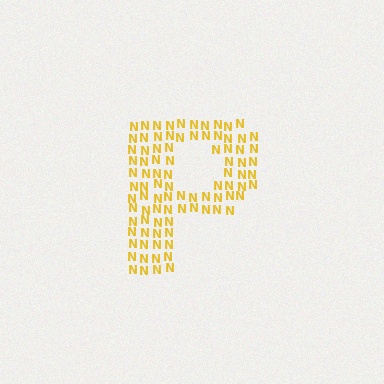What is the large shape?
The large shape is the letter P.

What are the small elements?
The small elements are letter N's.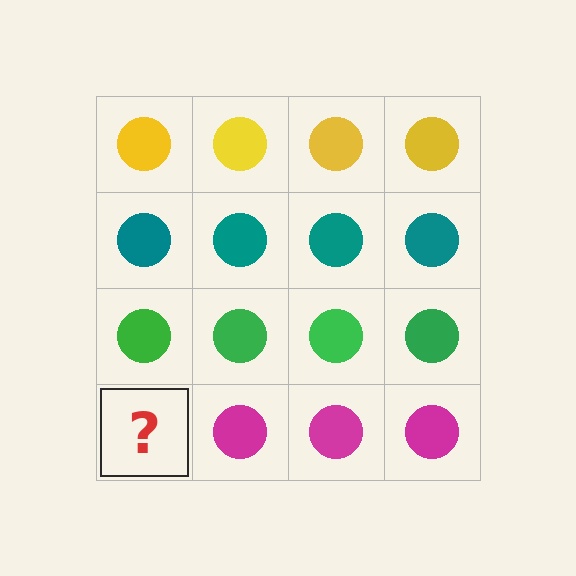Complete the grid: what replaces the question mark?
The question mark should be replaced with a magenta circle.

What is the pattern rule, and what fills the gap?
The rule is that each row has a consistent color. The gap should be filled with a magenta circle.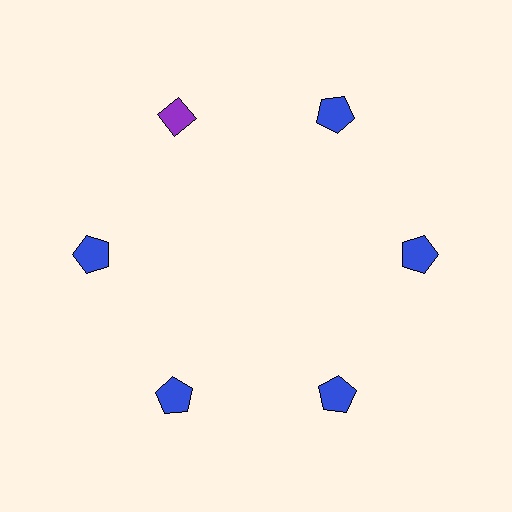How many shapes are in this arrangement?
There are 6 shapes arranged in a ring pattern.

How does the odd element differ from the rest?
It differs in both color (purple instead of blue) and shape (diamond instead of pentagon).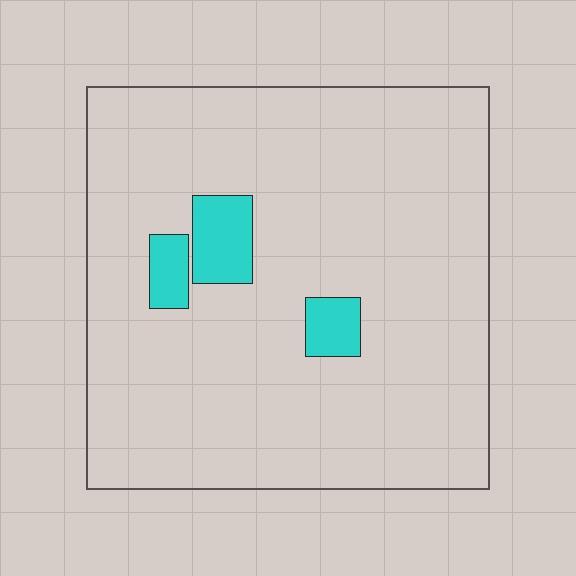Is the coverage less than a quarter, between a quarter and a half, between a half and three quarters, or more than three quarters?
Less than a quarter.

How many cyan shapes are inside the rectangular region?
3.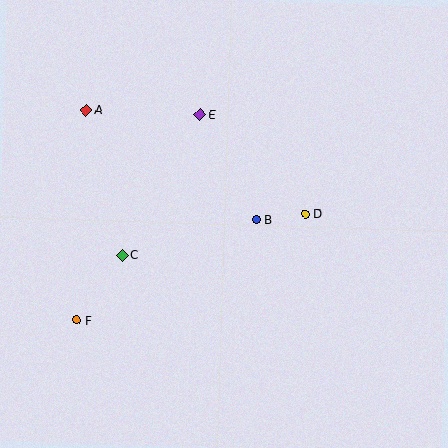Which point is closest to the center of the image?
Point B at (256, 220) is closest to the center.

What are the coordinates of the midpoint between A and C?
The midpoint between A and C is at (104, 182).